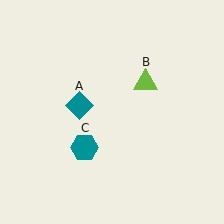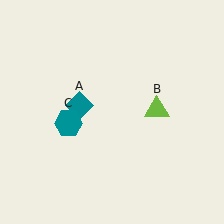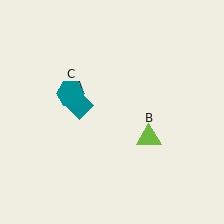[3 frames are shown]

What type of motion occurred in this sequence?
The lime triangle (object B), teal hexagon (object C) rotated clockwise around the center of the scene.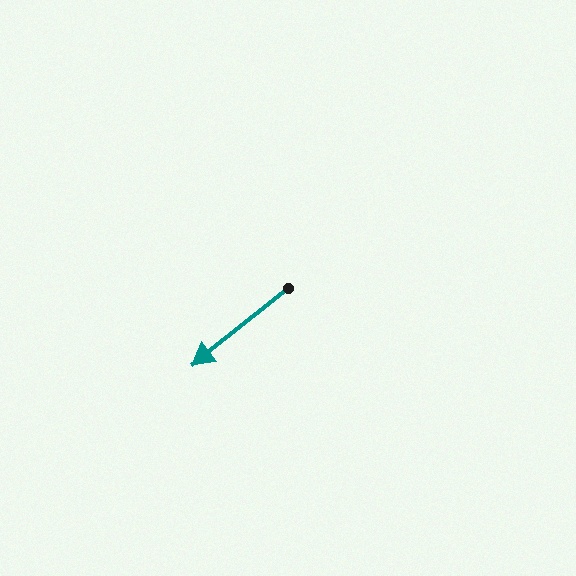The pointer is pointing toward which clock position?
Roughly 8 o'clock.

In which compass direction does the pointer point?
Southwest.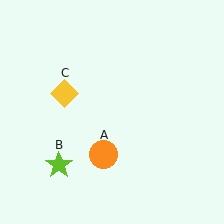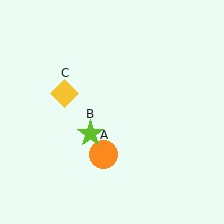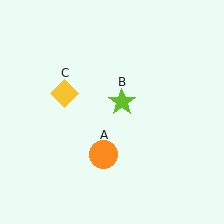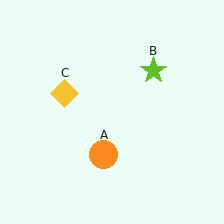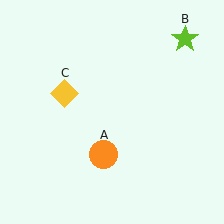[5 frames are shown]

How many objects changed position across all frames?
1 object changed position: lime star (object B).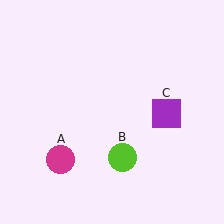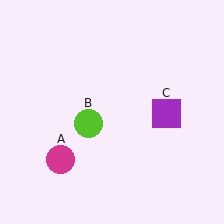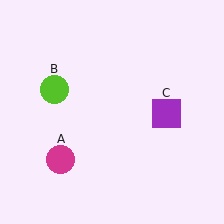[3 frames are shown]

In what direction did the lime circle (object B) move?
The lime circle (object B) moved up and to the left.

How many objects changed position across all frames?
1 object changed position: lime circle (object B).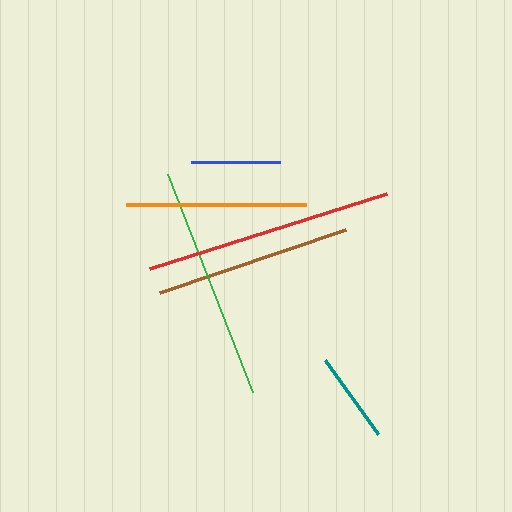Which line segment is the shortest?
The blue line is the shortest at approximately 89 pixels.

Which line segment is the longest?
The red line is the longest at approximately 248 pixels.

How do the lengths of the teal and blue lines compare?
The teal and blue lines are approximately the same length.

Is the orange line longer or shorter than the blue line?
The orange line is longer than the blue line.